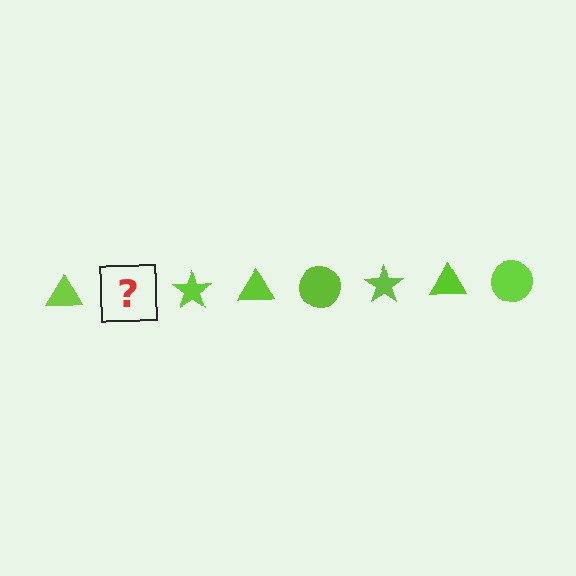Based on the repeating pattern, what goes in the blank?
The blank should be a lime circle.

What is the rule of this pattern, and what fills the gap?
The rule is that the pattern cycles through triangle, circle, star shapes in lime. The gap should be filled with a lime circle.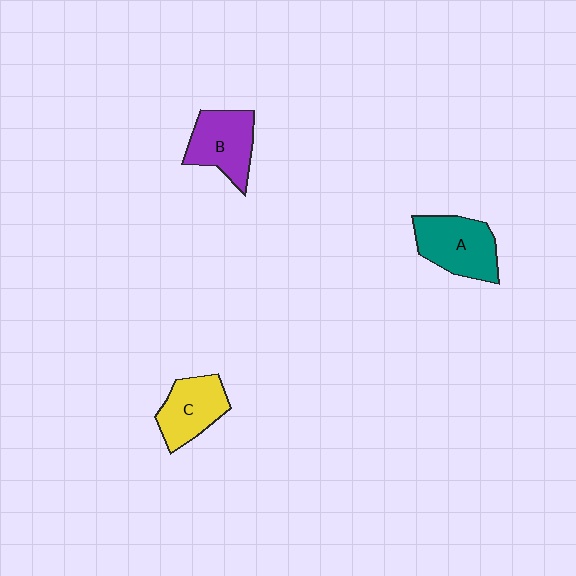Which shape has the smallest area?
Shape C (yellow).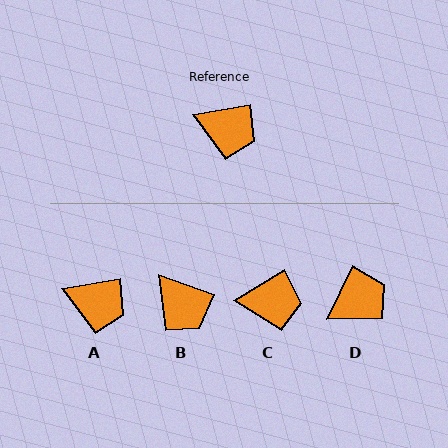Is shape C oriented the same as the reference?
No, it is off by about 21 degrees.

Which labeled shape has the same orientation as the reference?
A.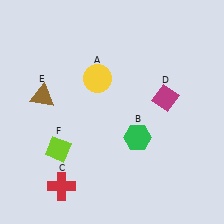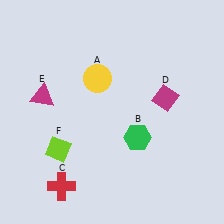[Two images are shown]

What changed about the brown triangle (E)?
In Image 1, E is brown. In Image 2, it changed to magenta.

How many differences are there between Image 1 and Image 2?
There is 1 difference between the two images.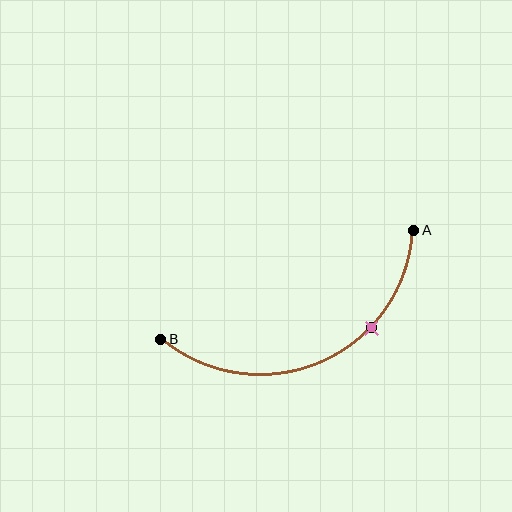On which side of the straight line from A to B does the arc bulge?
The arc bulges below the straight line connecting A and B.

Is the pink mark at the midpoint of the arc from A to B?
No. The pink mark lies on the arc but is closer to endpoint A. The arc midpoint would be at the point on the curve equidistant along the arc from both A and B.